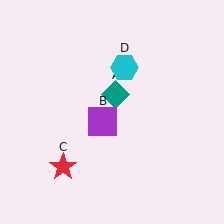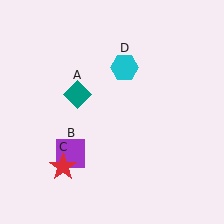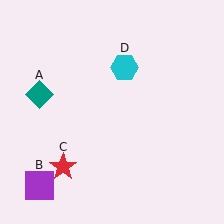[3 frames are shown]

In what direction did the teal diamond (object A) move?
The teal diamond (object A) moved left.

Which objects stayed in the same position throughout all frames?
Red star (object C) and cyan hexagon (object D) remained stationary.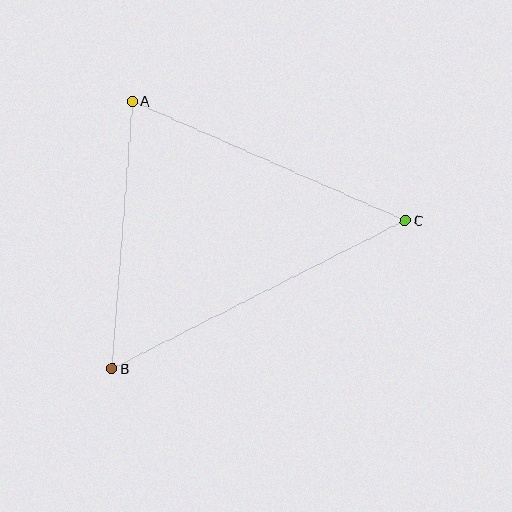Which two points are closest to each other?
Points A and B are closest to each other.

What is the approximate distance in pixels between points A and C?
The distance between A and C is approximately 298 pixels.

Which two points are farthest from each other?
Points B and C are farthest from each other.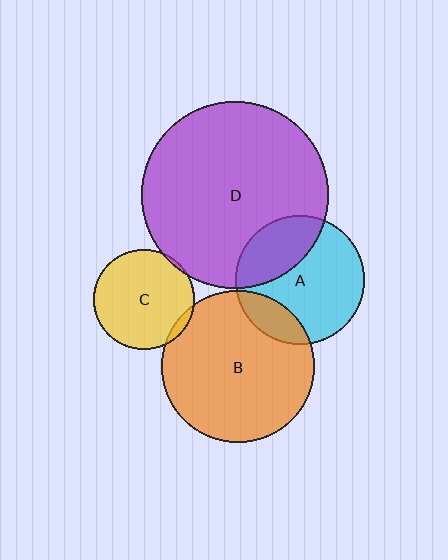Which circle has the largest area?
Circle D (purple).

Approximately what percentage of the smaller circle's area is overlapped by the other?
Approximately 5%.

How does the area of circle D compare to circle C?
Approximately 3.4 times.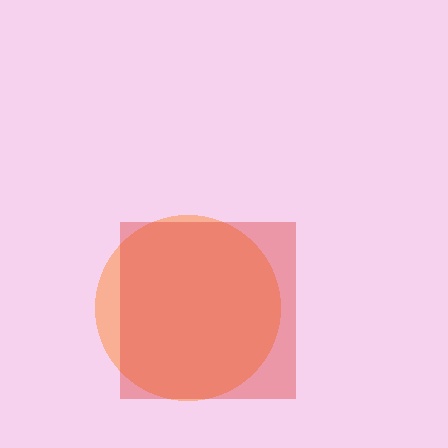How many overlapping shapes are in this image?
There are 2 overlapping shapes in the image.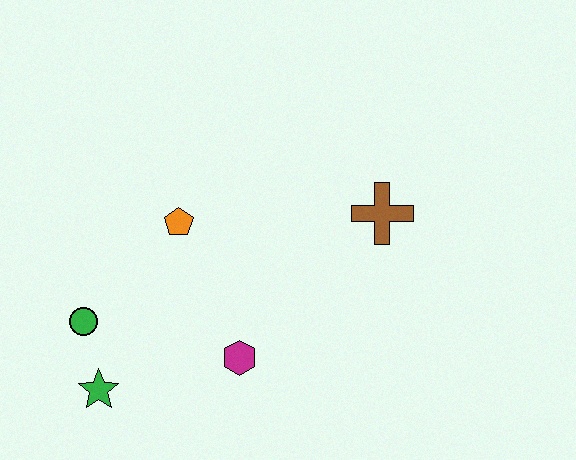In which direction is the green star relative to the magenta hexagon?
The green star is to the left of the magenta hexagon.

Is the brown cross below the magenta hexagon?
No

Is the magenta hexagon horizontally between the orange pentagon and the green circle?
No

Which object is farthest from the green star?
The brown cross is farthest from the green star.